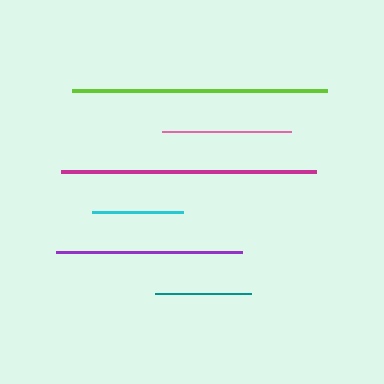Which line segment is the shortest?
The cyan line is the shortest at approximately 91 pixels.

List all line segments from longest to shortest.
From longest to shortest: lime, magenta, purple, pink, teal, cyan.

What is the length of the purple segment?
The purple segment is approximately 186 pixels long.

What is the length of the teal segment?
The teal segment is approximately 96 pixels long.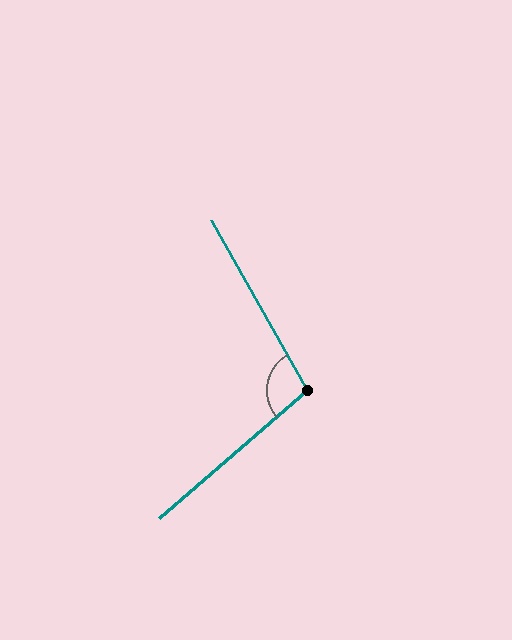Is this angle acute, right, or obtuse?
It is obtuse.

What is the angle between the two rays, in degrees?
Approximately 102 degrees.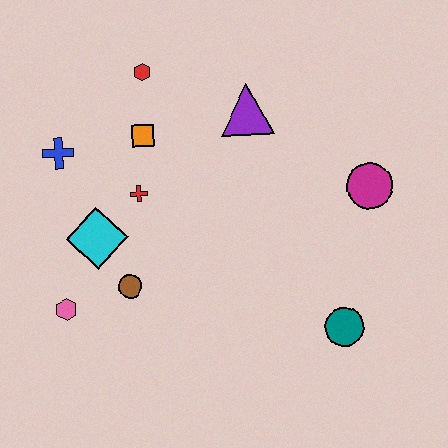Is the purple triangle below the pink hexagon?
No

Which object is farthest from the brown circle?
The magenta circle is farthest from the brown circle.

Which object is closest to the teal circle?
The magenta circle is closest to the teal circle.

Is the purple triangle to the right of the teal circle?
No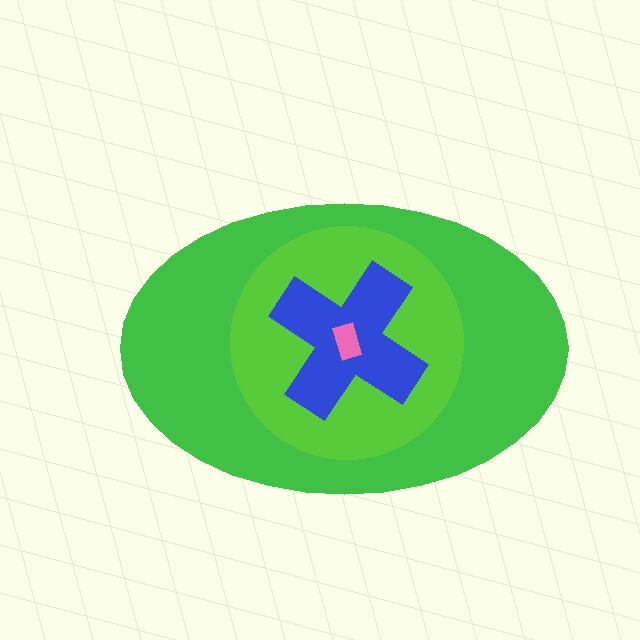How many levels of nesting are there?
4.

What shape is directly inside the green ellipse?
The lime circle.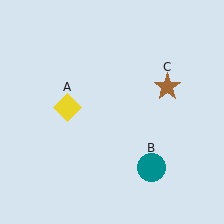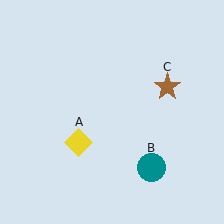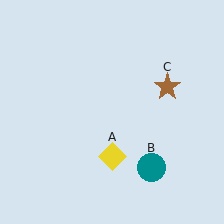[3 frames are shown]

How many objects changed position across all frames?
1 object changed position: yellow diamond (object A).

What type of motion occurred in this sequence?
The yellow diamond (object A) rotated counterclockwise around the center of the scene.